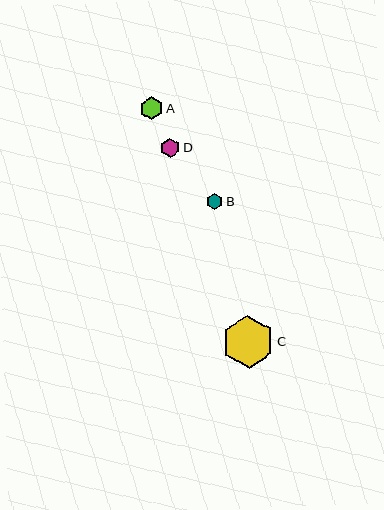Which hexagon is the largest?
Hexagon C is the largest with a size of approximately 53 pixels.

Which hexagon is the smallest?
Hexagon B is the smallest with a size of approximately 16 pixels.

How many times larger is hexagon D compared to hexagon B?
Hexagon D is approximately 1.2 times the size of hexagon B.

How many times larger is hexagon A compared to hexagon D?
Hexagon A is approximately 1.2 times the size of hexagon D.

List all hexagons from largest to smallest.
From largest to smallest: C, A, D, B.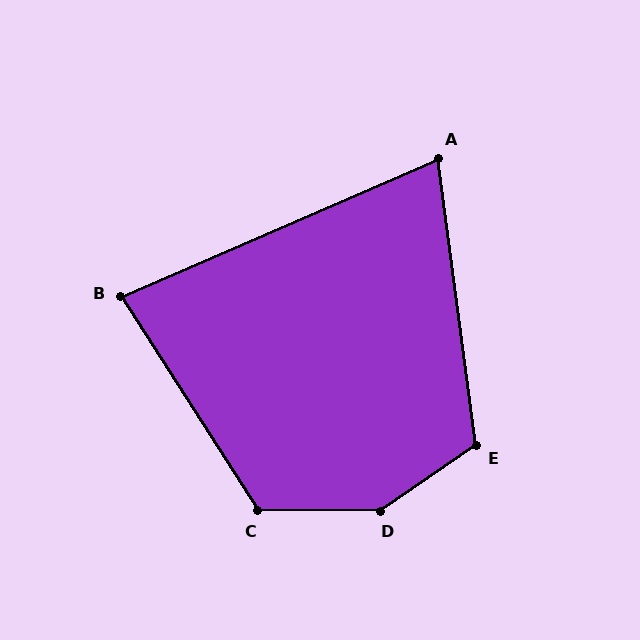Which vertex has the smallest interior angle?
A, at approximately 74 degrees.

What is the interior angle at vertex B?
Approximately 81 degrees (acute).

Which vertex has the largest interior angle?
D, at approximately 145 degrees.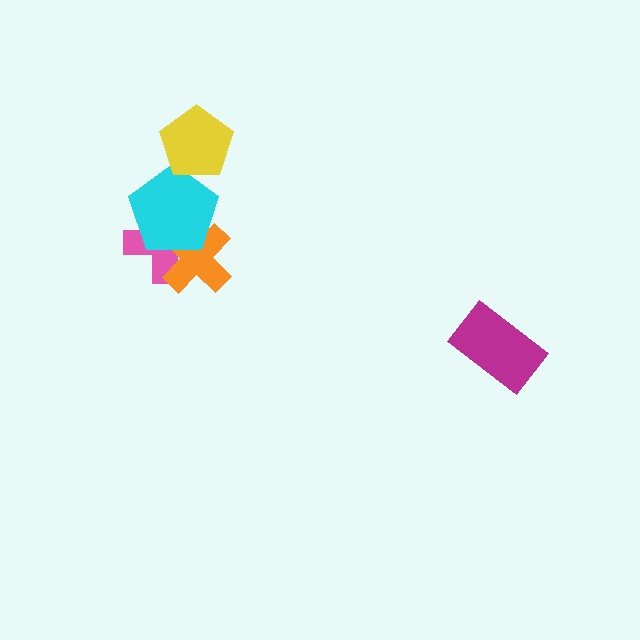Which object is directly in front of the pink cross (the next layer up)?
The orange cross is directly in front of the pink cross.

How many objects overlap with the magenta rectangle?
0 objects overlap with the magenta rectangle.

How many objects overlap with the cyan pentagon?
3 objects overlap with the cyan pentagon.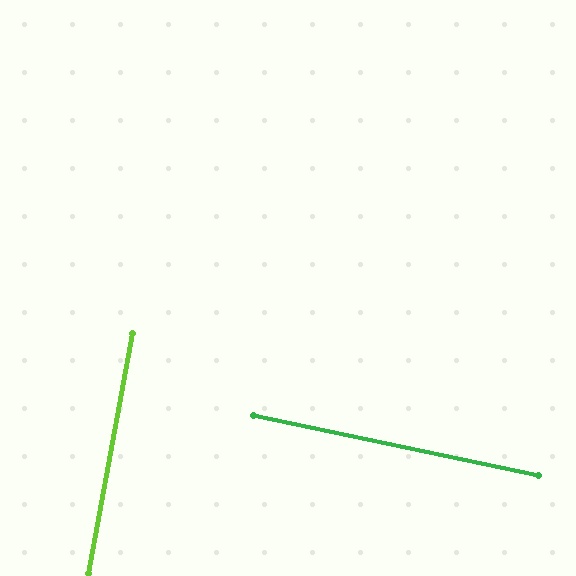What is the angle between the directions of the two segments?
Approximately 89 degrees.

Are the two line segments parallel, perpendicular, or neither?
Perpendicular — they meet at approximately 89°.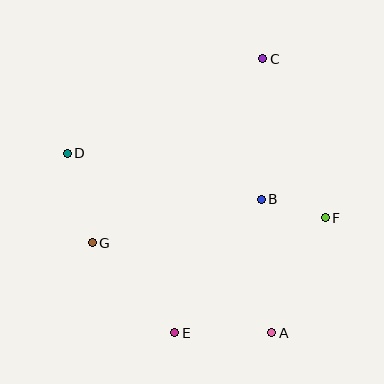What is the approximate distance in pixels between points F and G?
The distance between F and G is approximately 235 pixels.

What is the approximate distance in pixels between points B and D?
The distance between B and D is approximately 199 pixels.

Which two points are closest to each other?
Points B and F are closest to each other.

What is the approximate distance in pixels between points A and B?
The distance between A and B is approximately 134 pixels.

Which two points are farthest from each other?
Points C and E are farthest from each other.